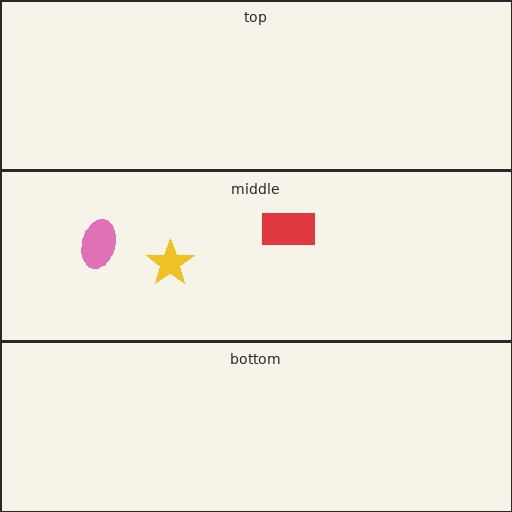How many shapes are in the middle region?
3.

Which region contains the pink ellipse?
The middle region.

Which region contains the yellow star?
The middle region.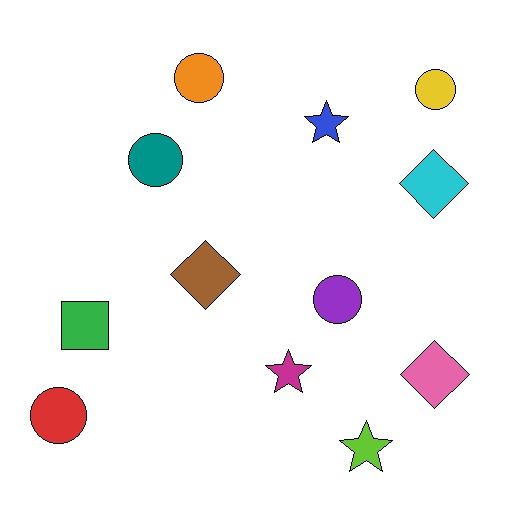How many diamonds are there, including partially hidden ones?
There are 3 diamonds.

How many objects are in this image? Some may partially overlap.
There are 12 objects.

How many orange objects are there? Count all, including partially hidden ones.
There is 1 orange object.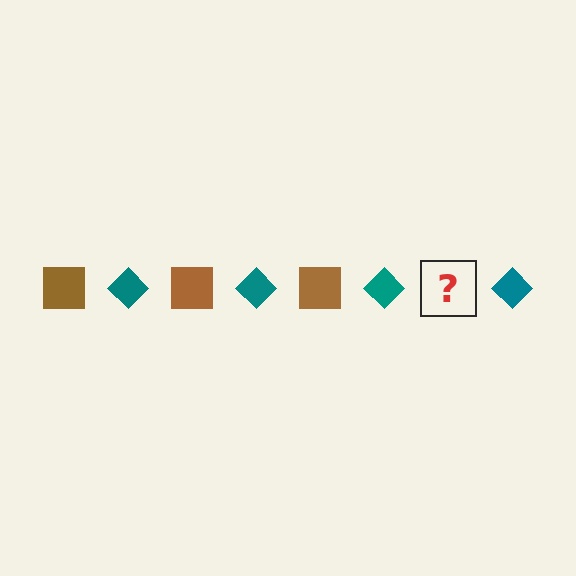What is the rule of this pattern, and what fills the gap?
The rule is that the pattern alternates between brown square and teal diamond. The gap should be filled with a brown square.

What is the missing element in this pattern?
The missing element is a brown square.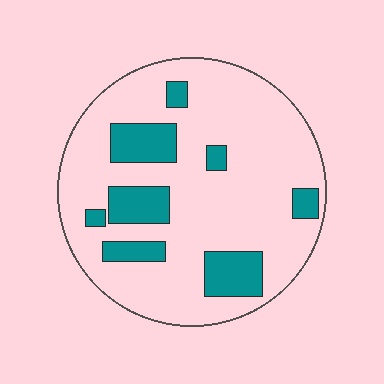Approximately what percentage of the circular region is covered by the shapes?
Approximately 20%.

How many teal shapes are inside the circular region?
8.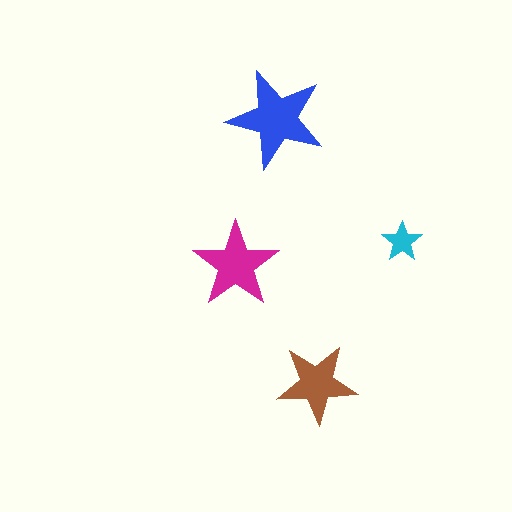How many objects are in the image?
There are 4 objects in the image.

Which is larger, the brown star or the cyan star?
The brown one.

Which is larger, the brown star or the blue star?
The blue one.